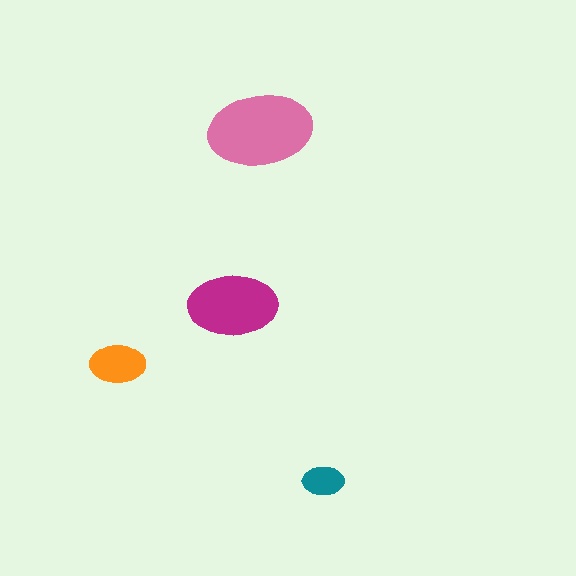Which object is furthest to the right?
The teal ellipse is rightmost.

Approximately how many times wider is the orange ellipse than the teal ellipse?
About 1.5 times wider.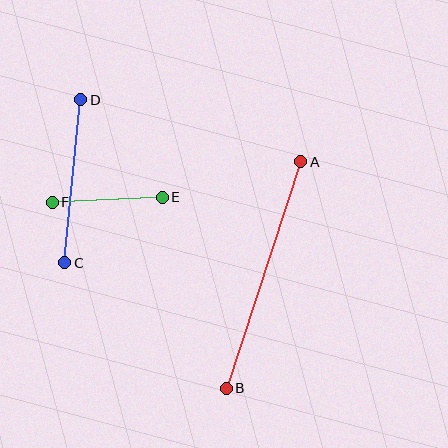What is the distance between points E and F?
The distance is approximately 110 pixels.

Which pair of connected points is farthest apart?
Points A and B are farthest apart.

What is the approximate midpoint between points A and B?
The midpoint is at approximately (263, 275) pixels.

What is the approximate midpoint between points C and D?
The midpoint is at approximately (73, 181) pixels.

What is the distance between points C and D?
The distance is approximately 164 pixels.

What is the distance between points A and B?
The distance is approximately 239 pixels.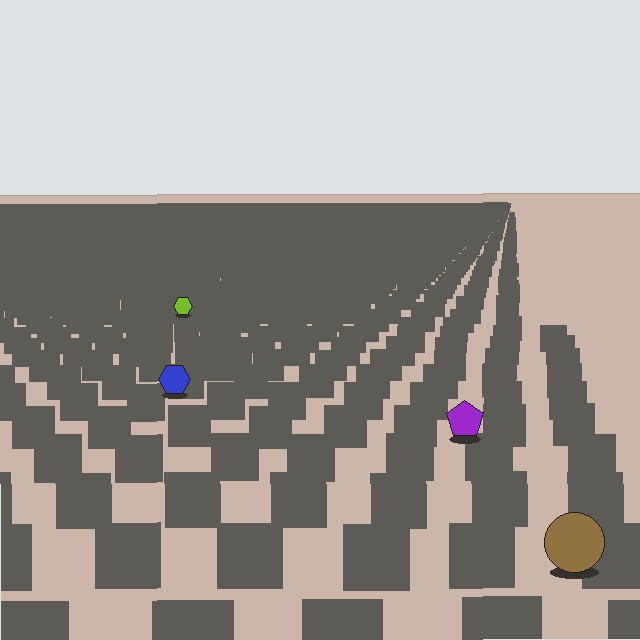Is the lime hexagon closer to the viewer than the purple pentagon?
No. The purple pentagon is closer — you can tell from the texture gradient: the ground texture is coarser near it.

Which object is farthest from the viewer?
The lime hexagon is farthest from the viewer. It appears smaller and the ground texture around it is denser.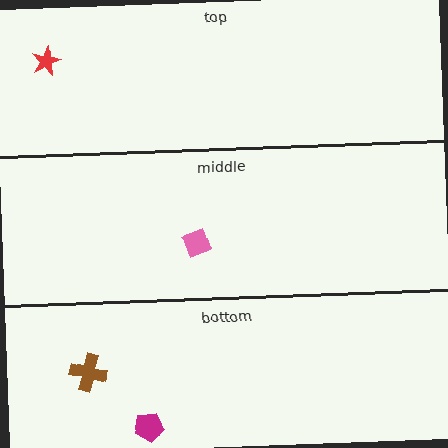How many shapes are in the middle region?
1.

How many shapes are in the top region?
1.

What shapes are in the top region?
The red star.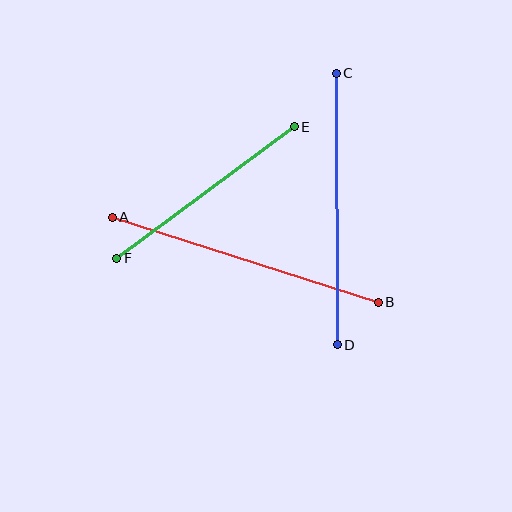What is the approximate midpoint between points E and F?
The midpoint is at approximately (205, 192) pixels.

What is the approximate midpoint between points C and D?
The midpoint is at approximately (337, 209) pixels.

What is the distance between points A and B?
The distance is approximately 279 pixels.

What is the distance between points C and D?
The distance is approximately 272 pixels.